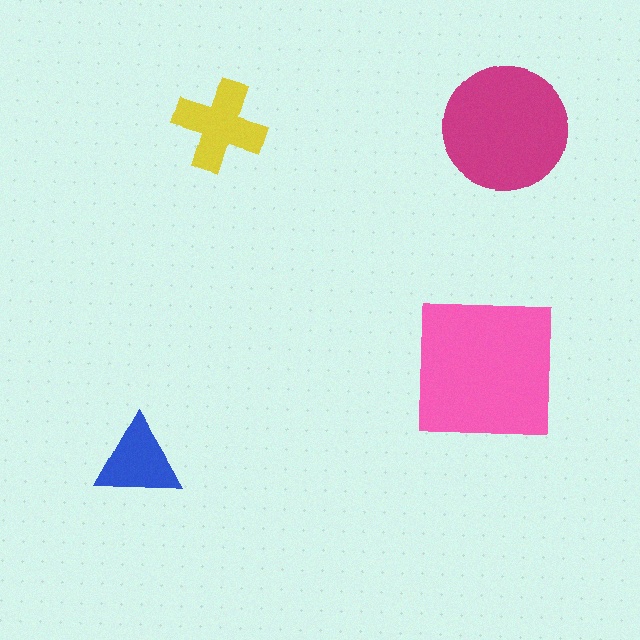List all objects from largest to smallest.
The pink square, the magenta circle, the yellow cross, the blue triangle.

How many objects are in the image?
There are 4 objects in the image.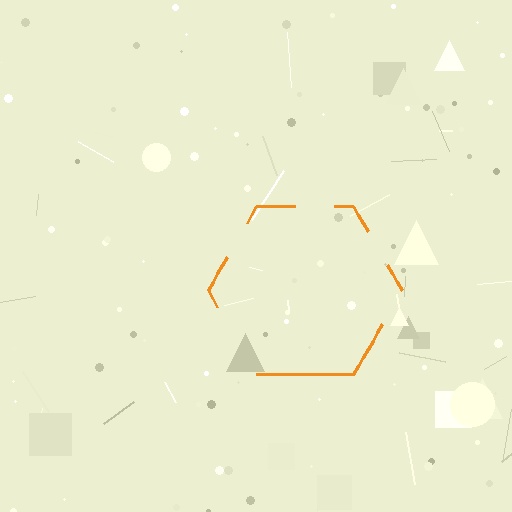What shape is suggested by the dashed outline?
The dashed outline suggests a hexagon.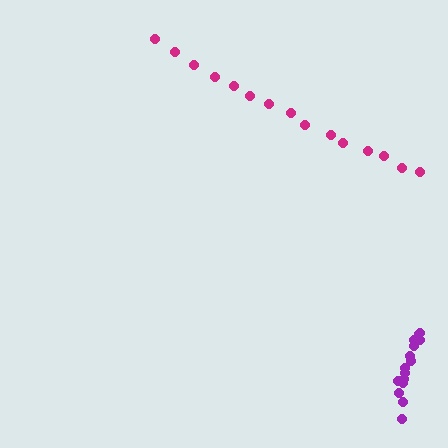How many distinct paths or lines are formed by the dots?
There are 2 distinct paths.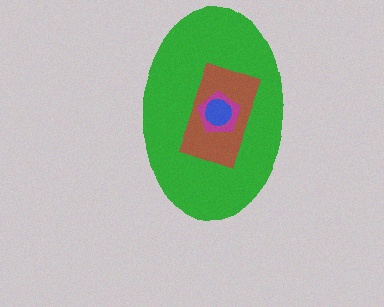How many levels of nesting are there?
4.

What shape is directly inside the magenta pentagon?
The blue circle.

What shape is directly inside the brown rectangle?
The magenta pentagon.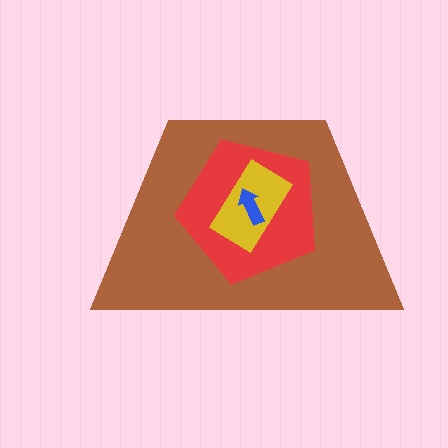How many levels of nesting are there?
4.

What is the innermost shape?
The blue arrow.